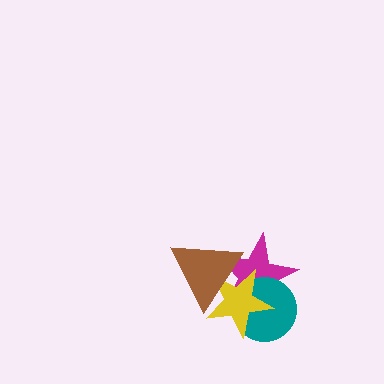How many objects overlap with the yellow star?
3 objects overlap with the yellow star.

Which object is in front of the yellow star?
The brown triangle is in front of the yellow star.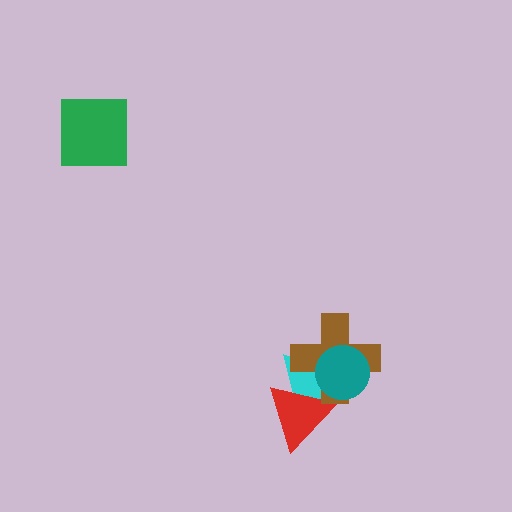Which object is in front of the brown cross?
The teal circle is in front of the brown cross.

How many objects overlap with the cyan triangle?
3 objects overlap with the cyan triangle.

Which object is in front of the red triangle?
The brown cross is in front of the red triangle.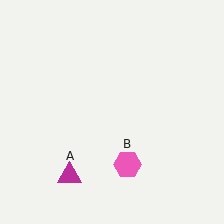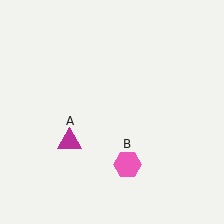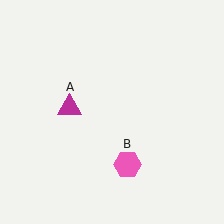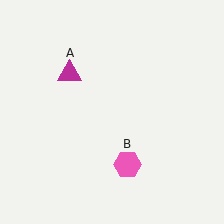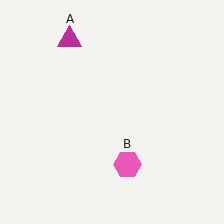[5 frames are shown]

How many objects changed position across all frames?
1 object changed position: magenta triangle (object A).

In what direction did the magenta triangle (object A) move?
The magenta triangle (object A) moved up.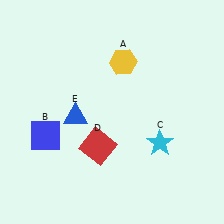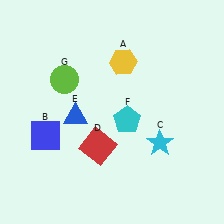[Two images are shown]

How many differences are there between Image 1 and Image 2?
There are 2 differences between the two images.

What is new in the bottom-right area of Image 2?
A cyan pentagon (F) was added in the bottom-right area of Image 2.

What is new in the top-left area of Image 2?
A lime circle (G) was added in the top-left area of Image 2.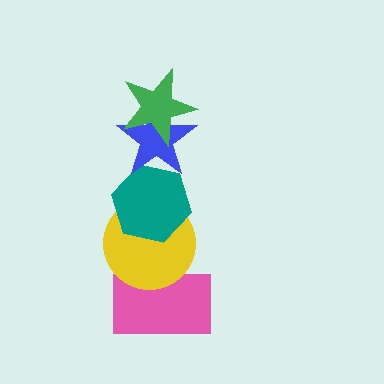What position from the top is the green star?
The green star is 1st from the top.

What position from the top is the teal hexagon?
The teal hexagon is 3rd from the top.